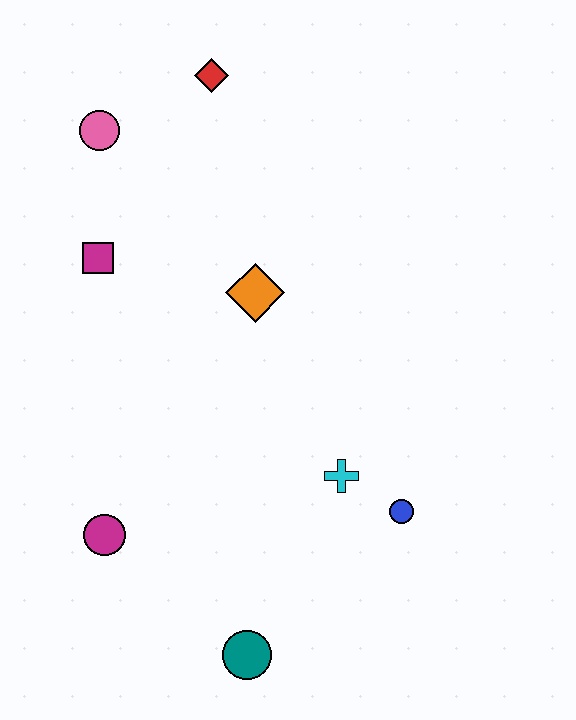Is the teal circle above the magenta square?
No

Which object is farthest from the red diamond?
The teal circle is farthest from the red diamond.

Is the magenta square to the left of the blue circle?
Yes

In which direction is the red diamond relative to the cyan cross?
The red diamond is above the cyan cross.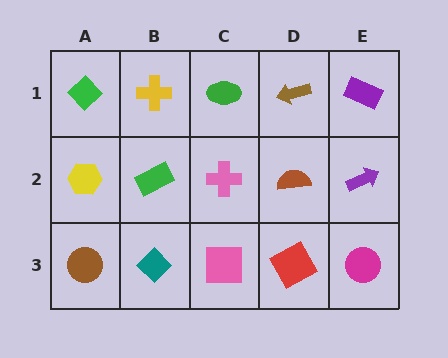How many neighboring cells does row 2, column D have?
4.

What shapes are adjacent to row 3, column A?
A yellow hexagon (row 2, column A), a teal diamond (row 3, column B).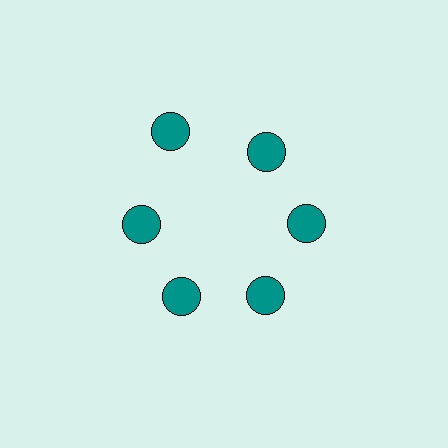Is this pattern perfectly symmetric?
No. The 6 teal circles are arranged in a ring, but one element near the 11 o'clock position is pushed outward from the center, breaking the 6-fold rotational symmetry.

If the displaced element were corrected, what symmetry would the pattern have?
It would have 6-fold rotational symmetry — the pattern would map onto itself every 60 degrees.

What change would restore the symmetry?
The symmetry would be restored by moving it inward, back onto the ring so that all 6 circles sit at equal angles and equal distance from the center.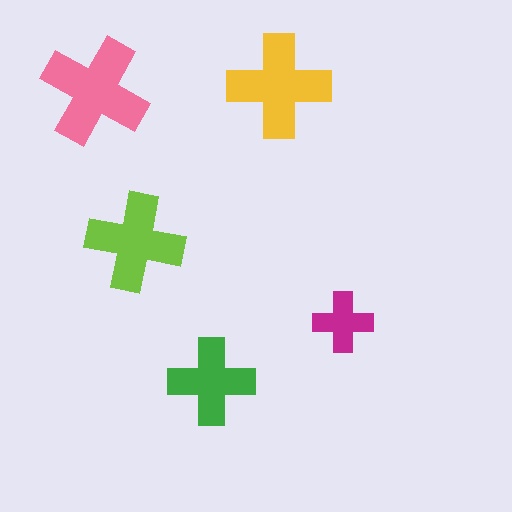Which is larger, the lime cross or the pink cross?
The pink one.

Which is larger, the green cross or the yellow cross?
The yellow one.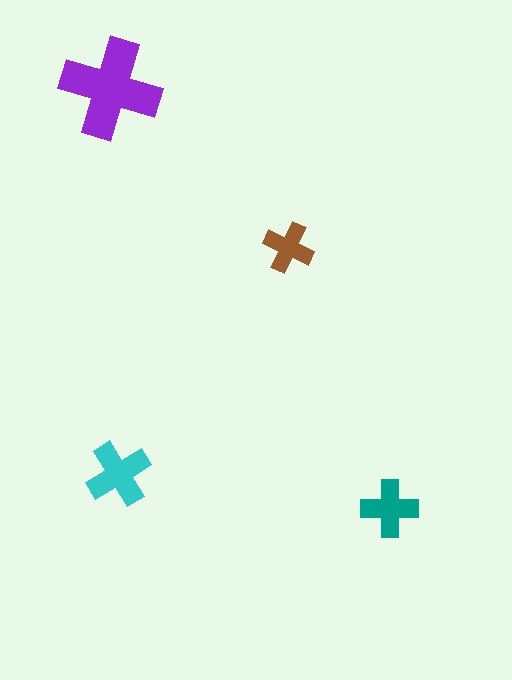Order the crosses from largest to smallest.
the purple one, the cyan one, the teal one, the brown one.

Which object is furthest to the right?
The teal cross is rightmost.